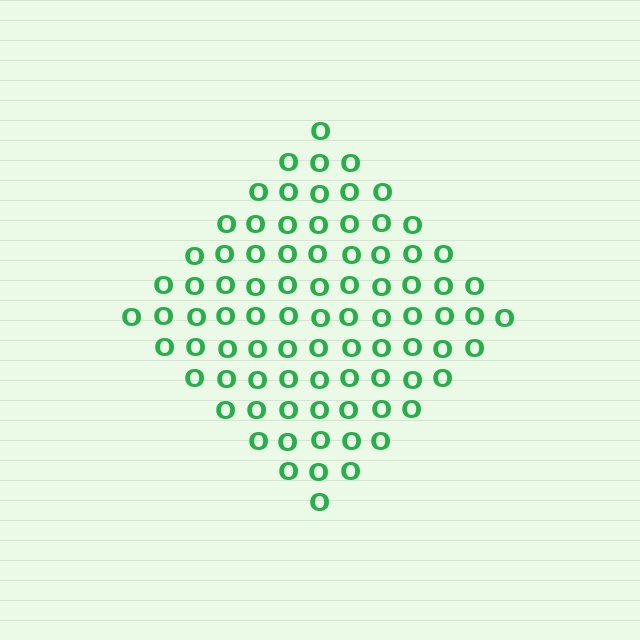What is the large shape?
The large shape is a diamond.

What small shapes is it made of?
It is made of small letter O's.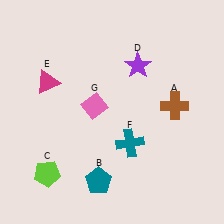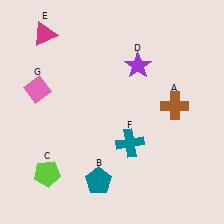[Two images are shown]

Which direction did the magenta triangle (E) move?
The magenta triangle (E) moved up.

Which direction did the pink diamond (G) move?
The pink diamond (G) moved left.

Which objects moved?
The objects that moved are: the magenta triangle (E), the pink diamond (G).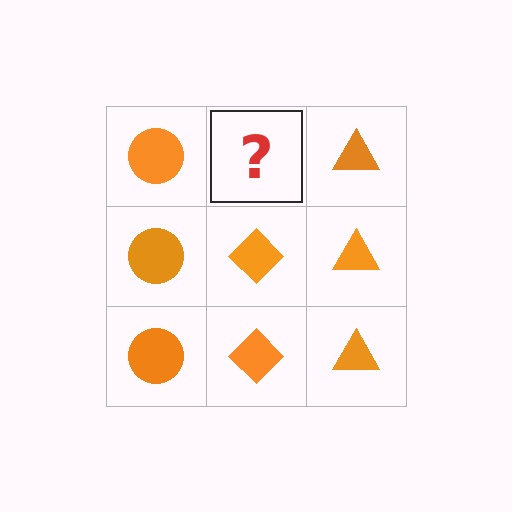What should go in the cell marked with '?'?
The missing cell should contain an orange diamond.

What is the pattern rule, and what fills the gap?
The rule is that each column has a consistent shape. The gap should be filled with an orange diamond.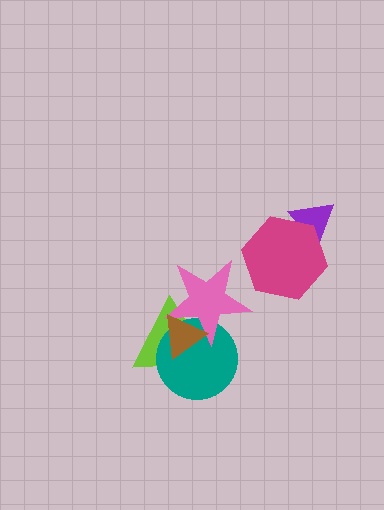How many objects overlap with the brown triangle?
3 objects overlap with the brown triangle.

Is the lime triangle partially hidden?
Yes, it is partially covered by another shape.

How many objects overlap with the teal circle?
3 objects overlap with the teal circle.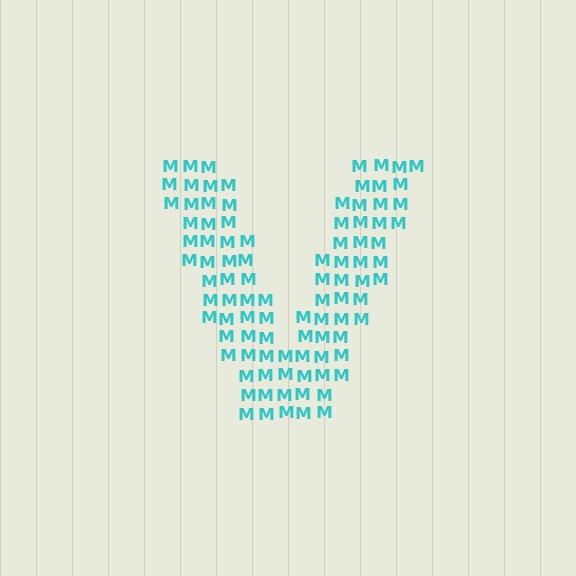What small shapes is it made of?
It is made of small letter M's.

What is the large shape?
The large shape is the letter V.